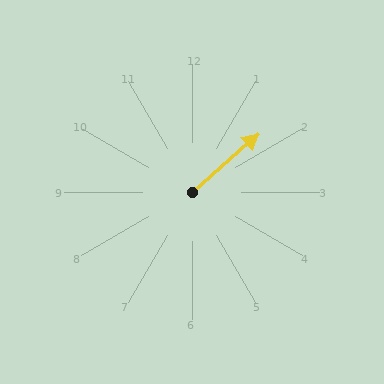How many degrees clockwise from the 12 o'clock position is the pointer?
Approximately 48 degrees.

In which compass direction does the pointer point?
Northeast.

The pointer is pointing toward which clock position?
Roughly 2 o'clock.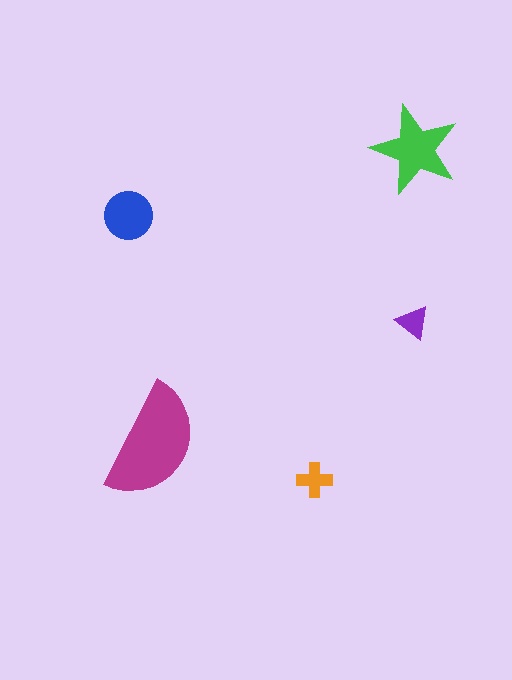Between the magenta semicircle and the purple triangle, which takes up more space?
The magenta semicircle.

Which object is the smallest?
The purple triangle.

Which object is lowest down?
The orange cross is bottommost.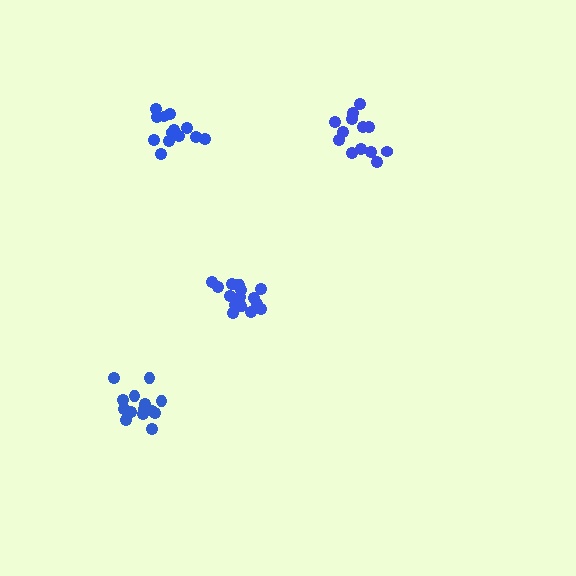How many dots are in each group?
Group 1: 13 dots, Group 2: 13 dots, Group 3: 16 dots, Group 4: 15 dots (57 total).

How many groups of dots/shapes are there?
There are 4 groups.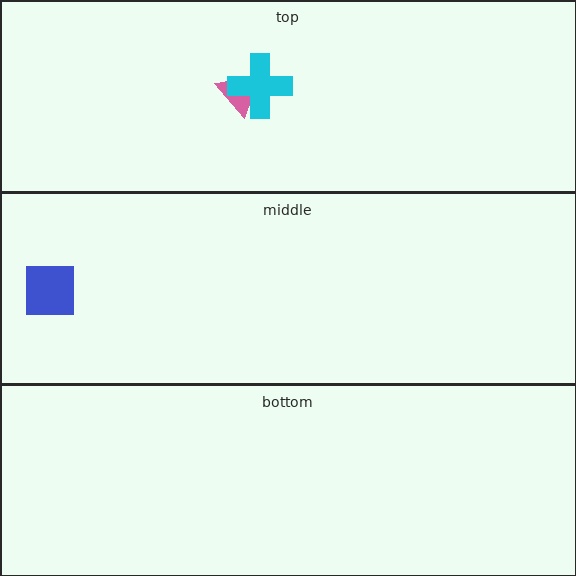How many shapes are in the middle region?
1.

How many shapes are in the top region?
2.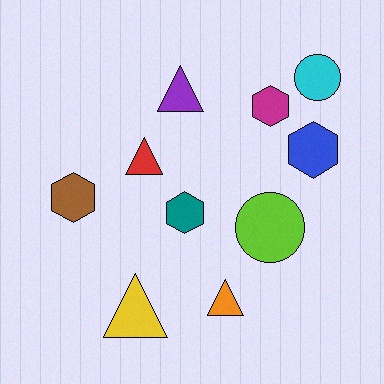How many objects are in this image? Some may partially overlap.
There are 10 objects.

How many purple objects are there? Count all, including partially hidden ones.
There is 1 purple object.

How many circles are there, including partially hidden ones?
There are 2 circles.